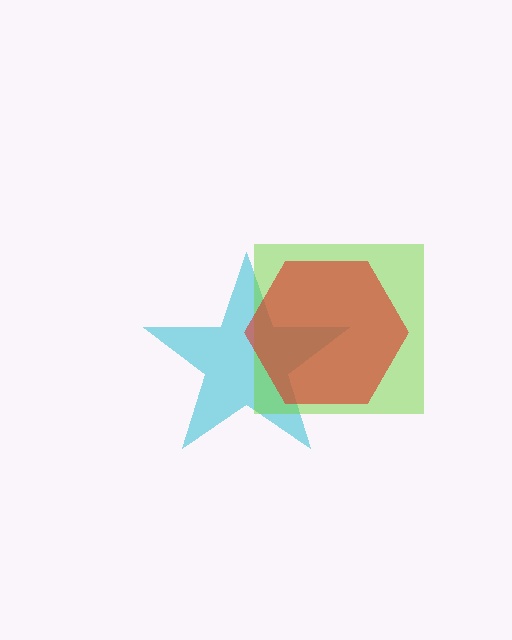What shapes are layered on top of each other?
The layered shapes are: a cyan star, a lime square, a red hexagon.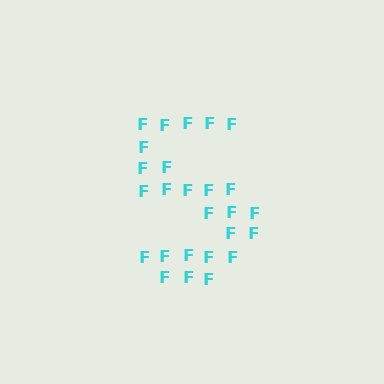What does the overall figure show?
The overall figure shows the letter S.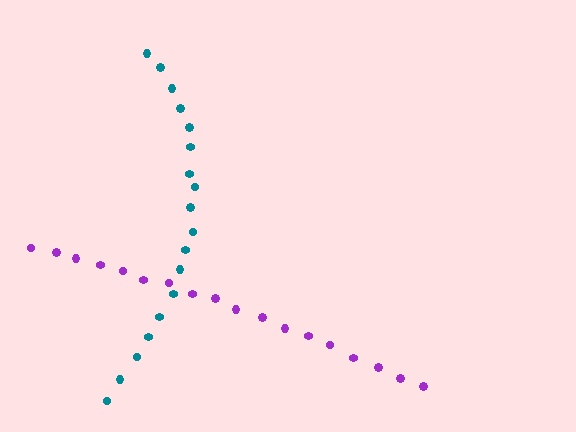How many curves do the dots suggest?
There are 2 distinct paths.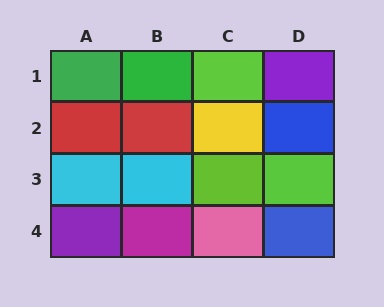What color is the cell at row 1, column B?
Green.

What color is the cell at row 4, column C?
Pink.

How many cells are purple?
2 cells are purple.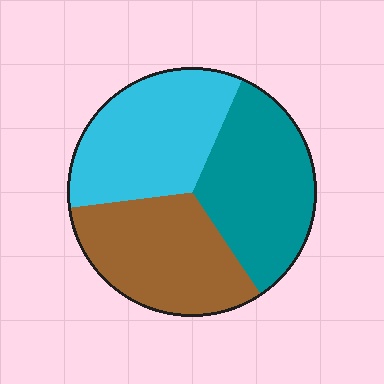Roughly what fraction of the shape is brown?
Brown covers 32% of the shape.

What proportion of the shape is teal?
Teal takes up about one third (1/3) of the shape.